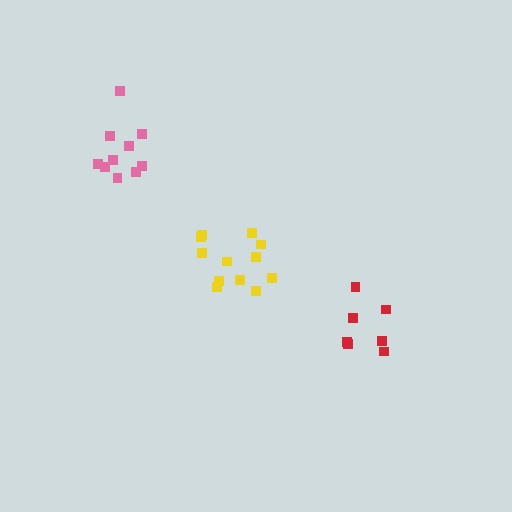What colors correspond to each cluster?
The clusters are colored: yellow, pink, red.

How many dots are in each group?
Group 1: 12 dots, Group 2: 10 dots, Group 3: 7 dots (29 total).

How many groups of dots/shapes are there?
There are 3 groups.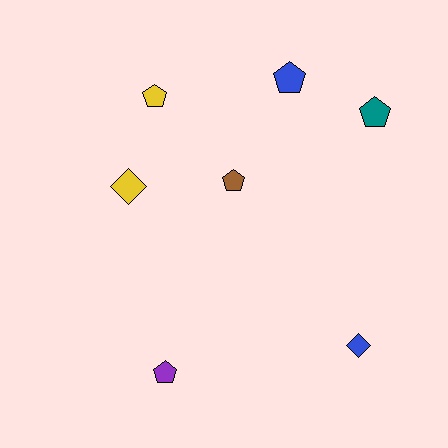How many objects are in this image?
There are 7 objects.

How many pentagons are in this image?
There are 5 pentagons.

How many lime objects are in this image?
There are no lime objects.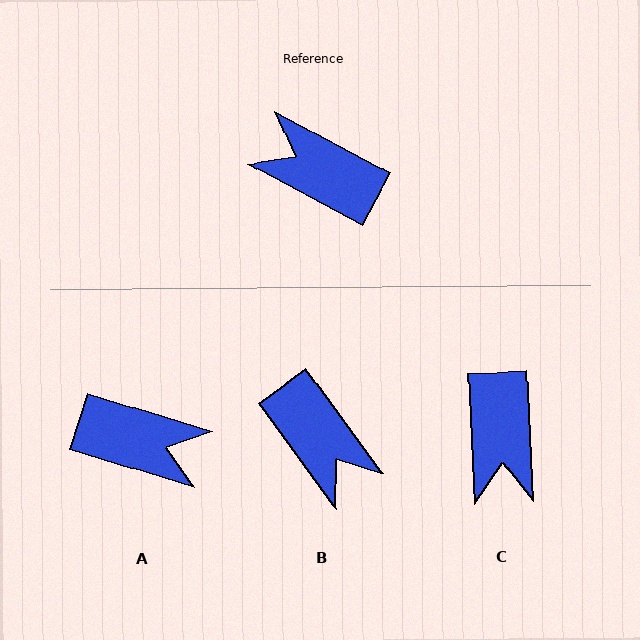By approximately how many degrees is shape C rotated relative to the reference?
Approximately 121 degrees counter-clockwise.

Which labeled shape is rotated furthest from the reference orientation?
A, about 169 degrees away.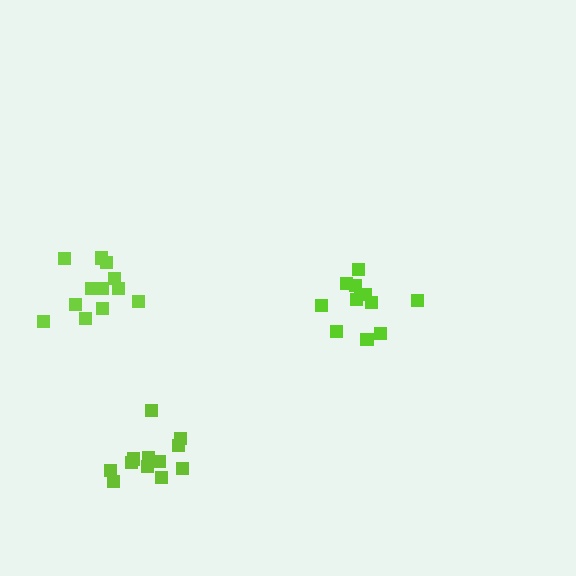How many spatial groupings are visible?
There are 3 spatial groupings.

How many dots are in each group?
Group 1: 13 dots, Group 2: 12 dots, Group 3: 12 dots (37 total).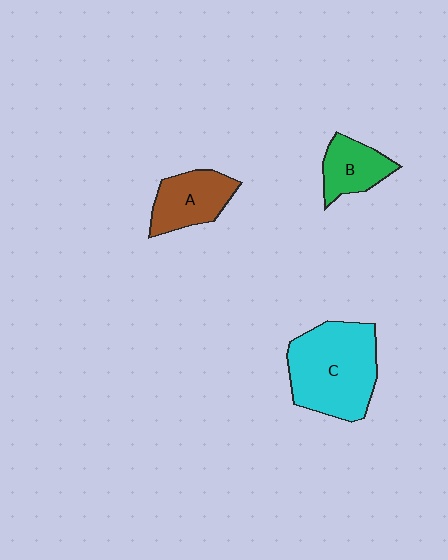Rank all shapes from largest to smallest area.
From largest to smallest: C (cyan), A (brown), B (green).